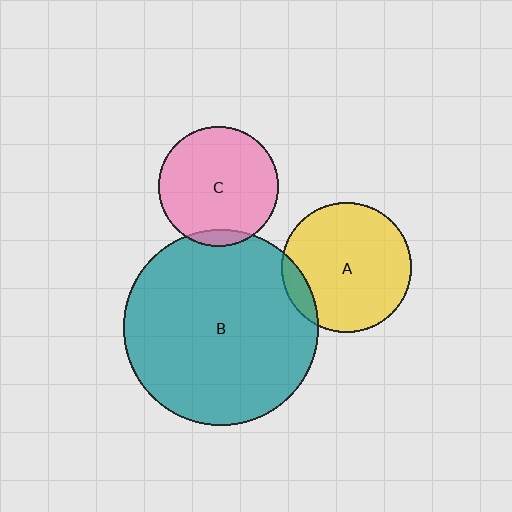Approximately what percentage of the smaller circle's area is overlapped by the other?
Approximately 10%.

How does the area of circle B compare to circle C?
Approximately 2.7 times.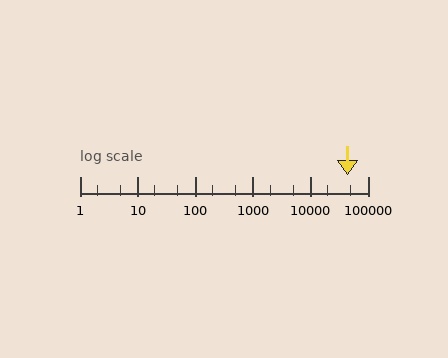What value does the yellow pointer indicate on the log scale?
The pointer indicates approximately 44000.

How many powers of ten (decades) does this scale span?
The scale spans 5 decades, from 1 to 100000.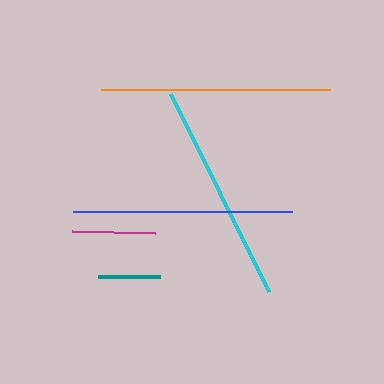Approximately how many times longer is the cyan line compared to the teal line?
The cyan line is approximately 3.6 times the length of the teal line.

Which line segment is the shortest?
The teal line is the shortest at approximately 62 pixels.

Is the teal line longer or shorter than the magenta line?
The magenta line is longer than the teal line.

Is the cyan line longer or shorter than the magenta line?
The cyan line is longer than the magenta line.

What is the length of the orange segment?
The orange segment is approximately 229 pixels long.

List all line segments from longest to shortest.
From longest to shortest: orange, cyan, blue, magenta, teal.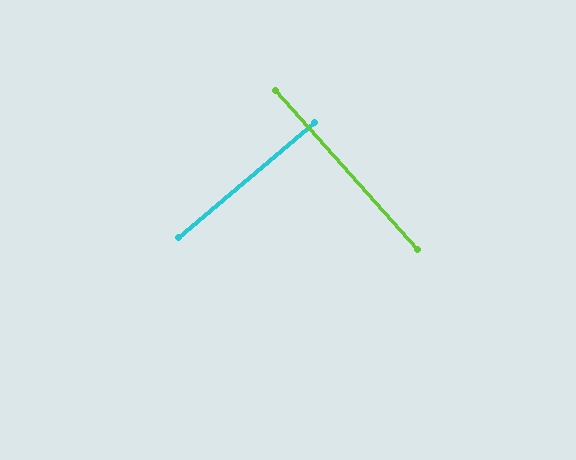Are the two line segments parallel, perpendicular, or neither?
Perpendicular — they meet at approximately 89°.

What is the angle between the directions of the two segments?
Approximately 89 degrees.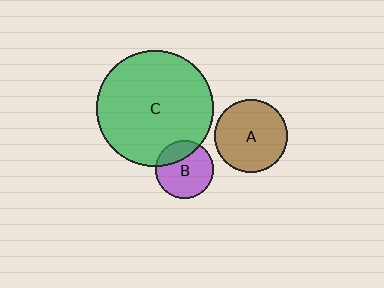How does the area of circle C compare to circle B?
Approximately 4.0 times.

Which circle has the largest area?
Circle C (green).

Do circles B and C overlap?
Yes.